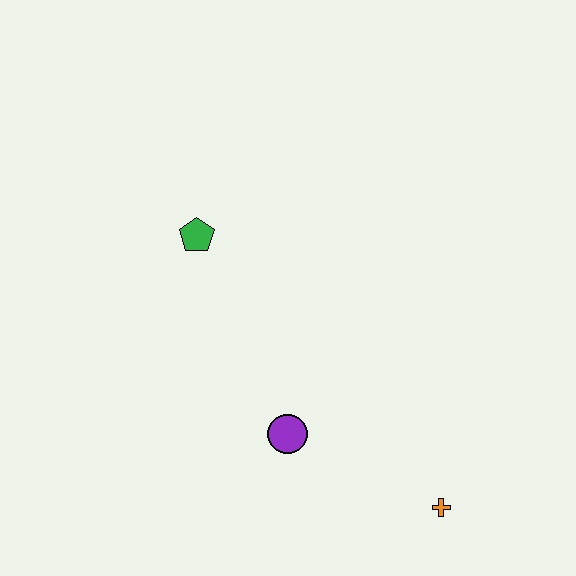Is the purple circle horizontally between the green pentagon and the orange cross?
Yes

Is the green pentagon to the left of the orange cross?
Yes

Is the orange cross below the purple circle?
Yes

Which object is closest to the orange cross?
The purple circle is closest to the orange cross.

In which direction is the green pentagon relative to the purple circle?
The green pentagon is above the purple circle.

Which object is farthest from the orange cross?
The green pentagon is farthest from the orange cross.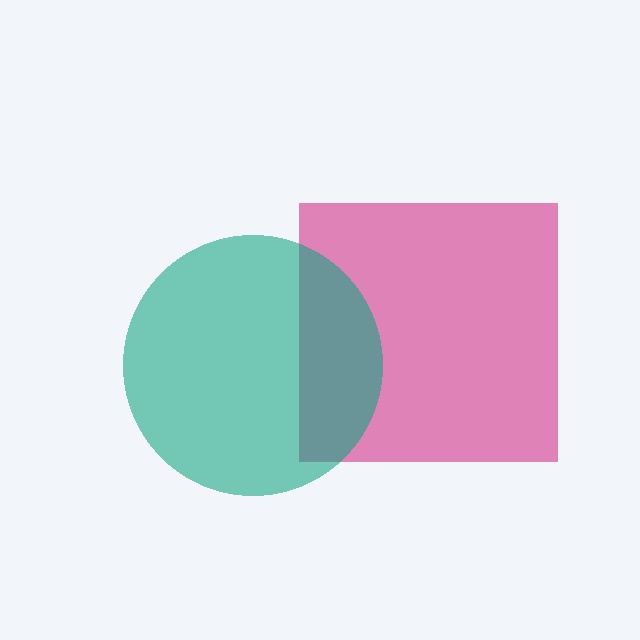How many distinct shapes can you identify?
There are 2 distinct shapes: a magenta square, a teal circle.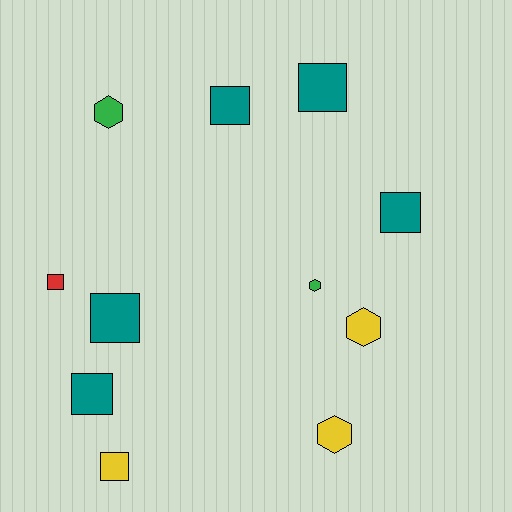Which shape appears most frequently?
Square, with 7 objects.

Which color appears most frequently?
Teal, with 5 objects.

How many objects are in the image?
There are 11 objects.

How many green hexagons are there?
There are 2 green hexagons.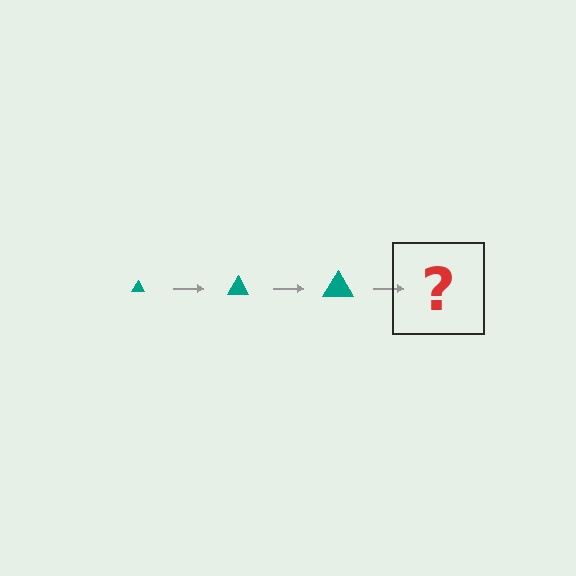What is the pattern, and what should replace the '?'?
The pattern is that the triangle gets progressively larger each step. The '?' should be a teal triangle, larger than the previous one.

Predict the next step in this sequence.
The next step is a teal triangle, larger than the previous one.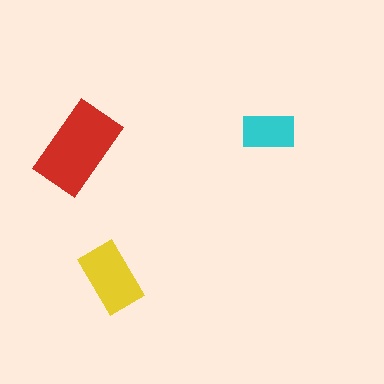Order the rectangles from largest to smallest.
the red one, the yellow one, the cyan one.